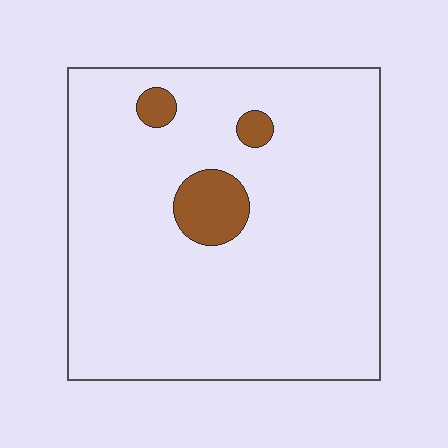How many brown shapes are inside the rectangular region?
3.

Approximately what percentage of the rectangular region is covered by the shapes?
Approximately 5%.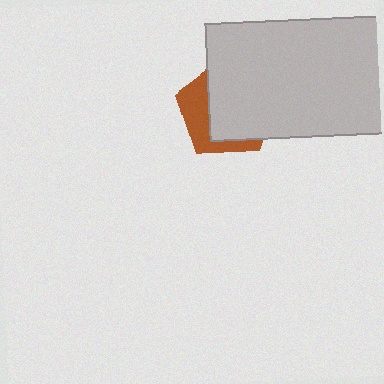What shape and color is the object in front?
The object in front is a light gray rectangle.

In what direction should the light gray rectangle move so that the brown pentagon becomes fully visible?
The light gray rectangle should move right. That is the shortest direction to clear the overlap and leave the brown pentagon fully visible.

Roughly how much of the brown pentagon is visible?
A small part of it is visible (roughly 33%).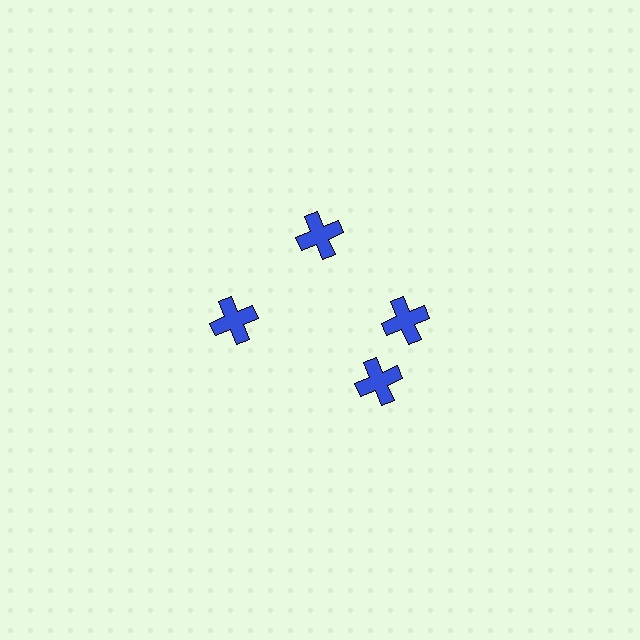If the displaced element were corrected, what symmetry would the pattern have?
It would have 4-fold rotational symmetry — the pattern would map onto itself every 90 degrees.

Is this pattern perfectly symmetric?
No. The 4 blue crosses are arranged in a ring, but one element near the 6 o'clock position is rotated out of alignment along the ring, breaking the 4-fold rotational symmetry.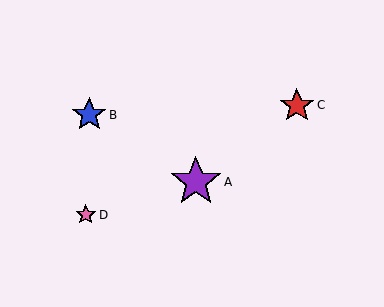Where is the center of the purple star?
The center of the purple star is at (196, 182).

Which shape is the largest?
The purple star (labeled A) is the largest.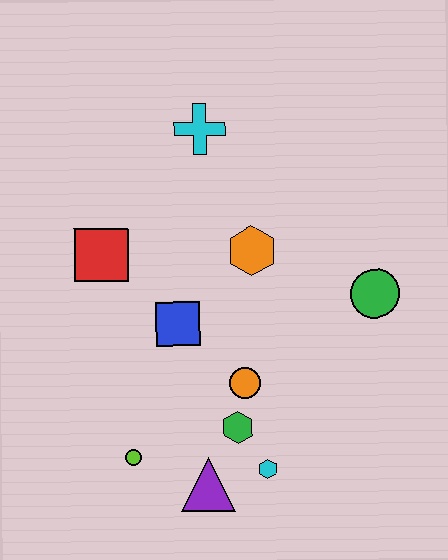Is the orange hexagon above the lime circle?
Yes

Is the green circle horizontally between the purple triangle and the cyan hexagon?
No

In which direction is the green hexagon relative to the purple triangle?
The green hexagon is above the purple triangle.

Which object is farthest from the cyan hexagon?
The cyan cross is farthest from the cyan hexagon.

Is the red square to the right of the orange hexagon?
No